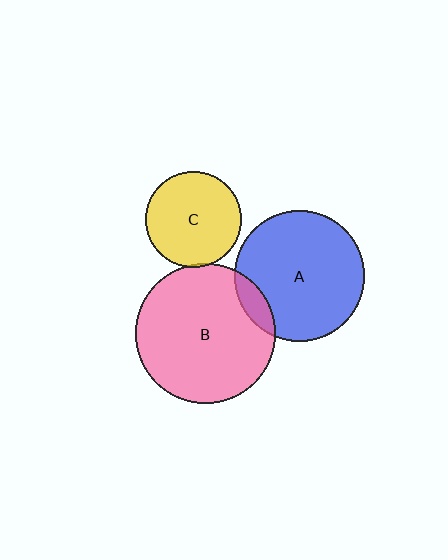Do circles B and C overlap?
Yes.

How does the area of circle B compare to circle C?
Approximately 2.1 times.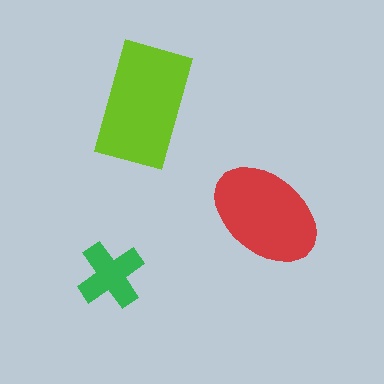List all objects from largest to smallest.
The lime rectangle, the red ellipse, the green cross.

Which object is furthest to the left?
The green cross is leftmost.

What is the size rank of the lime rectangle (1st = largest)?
1st.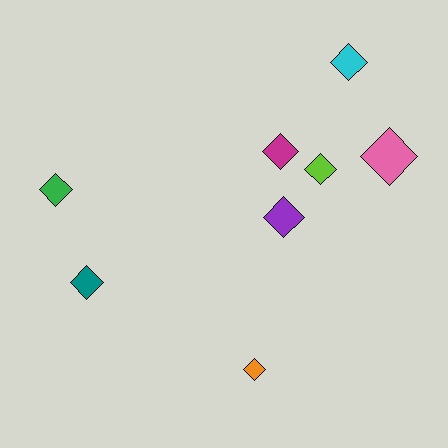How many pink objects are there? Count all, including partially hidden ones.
There is 1 pink object.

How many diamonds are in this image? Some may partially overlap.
There are 8 diamonds.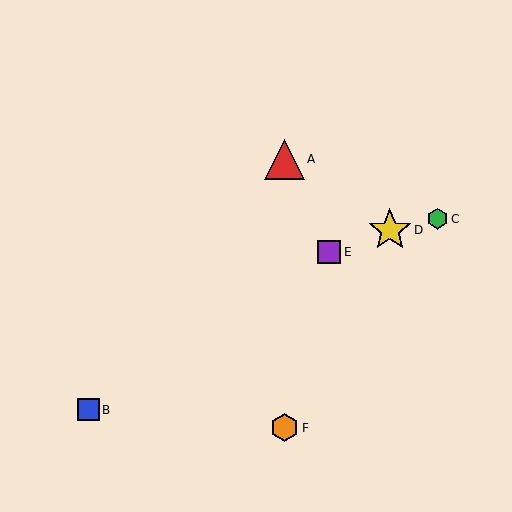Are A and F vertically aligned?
Yes, both are at x≈284.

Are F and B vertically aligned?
No, F is at x≈284 and B is at x≈89.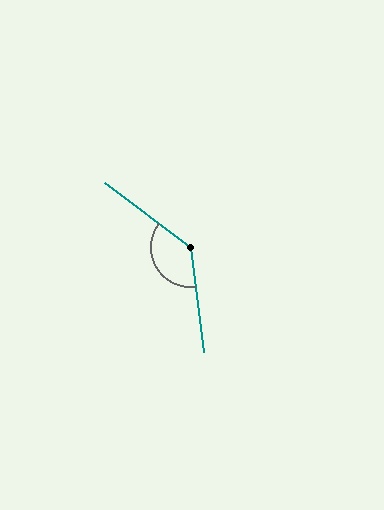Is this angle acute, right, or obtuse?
It is obtuse.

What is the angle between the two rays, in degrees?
Approximately 134 degrees.